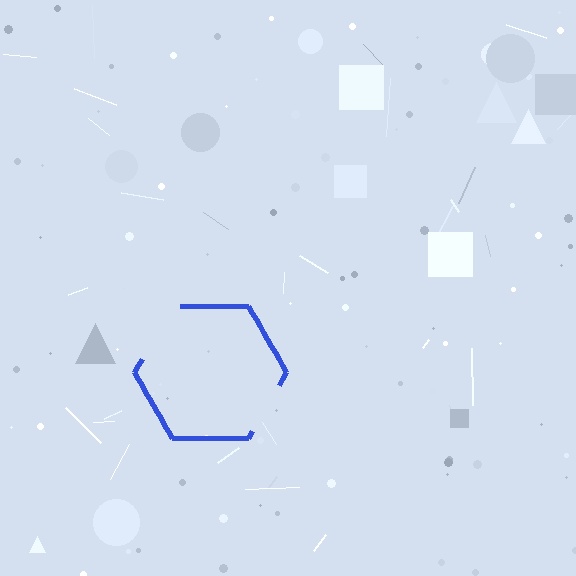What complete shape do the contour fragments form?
The contour fragments form a hexagon.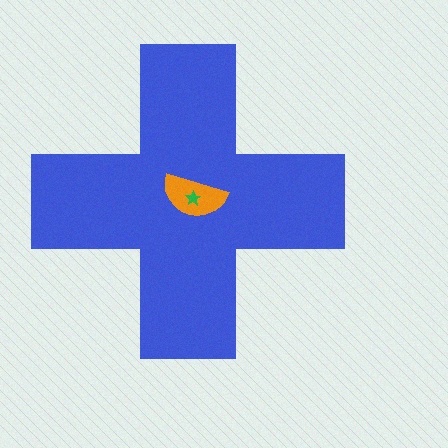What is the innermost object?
The green star.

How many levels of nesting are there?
3.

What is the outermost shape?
The blue cross.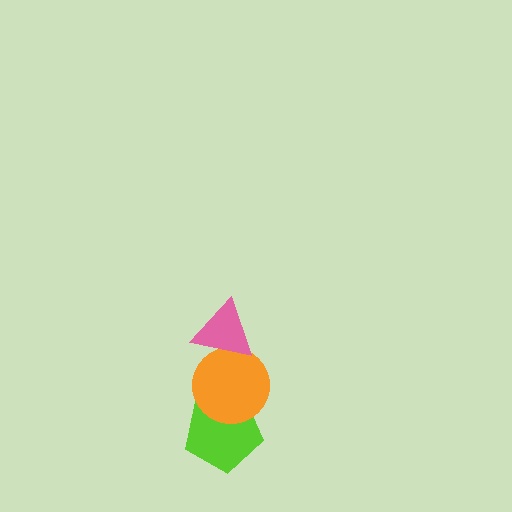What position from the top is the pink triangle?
The pink triangle is 1st from the top.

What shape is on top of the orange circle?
The pink triangle is on top of the orange circle.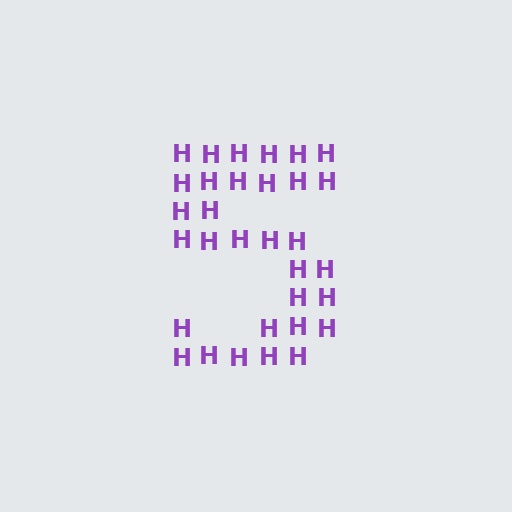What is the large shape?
The large shape is the digit 5.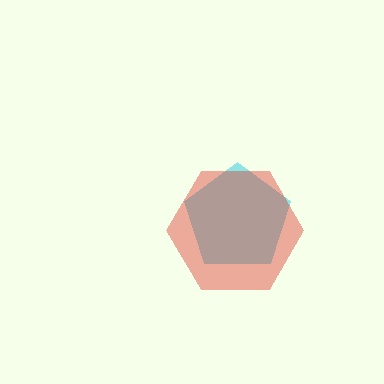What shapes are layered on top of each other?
The layered shapes are: a cyan pentagon, a red hexagon.